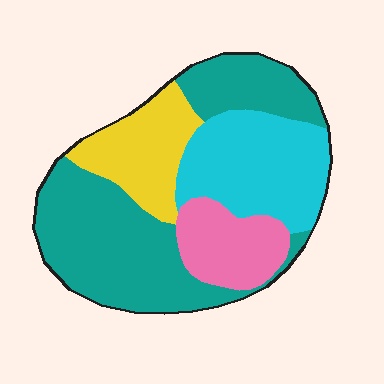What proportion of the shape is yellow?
Yellow takes up about one sixth (1/6) of the shape.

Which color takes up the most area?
Teal, at roughly 45%.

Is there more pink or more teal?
Teal.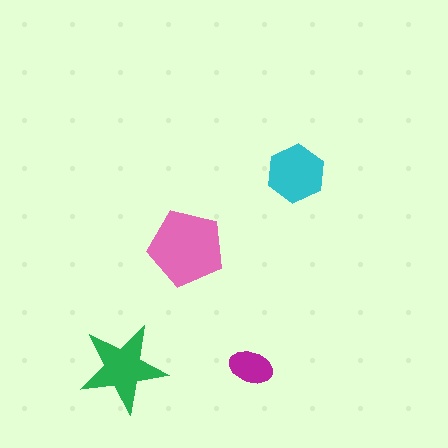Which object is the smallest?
The magenta ellipse.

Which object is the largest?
The pink pentagon.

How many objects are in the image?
There are 4 objects in the image.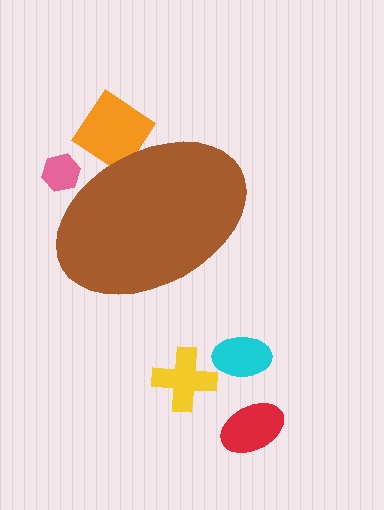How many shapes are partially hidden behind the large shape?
3 shapes are partially hidden.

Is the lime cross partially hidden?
Yes, the lime cross is partially hidden behind the brown ellipse.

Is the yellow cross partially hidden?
No, the yellow cross is fully visible.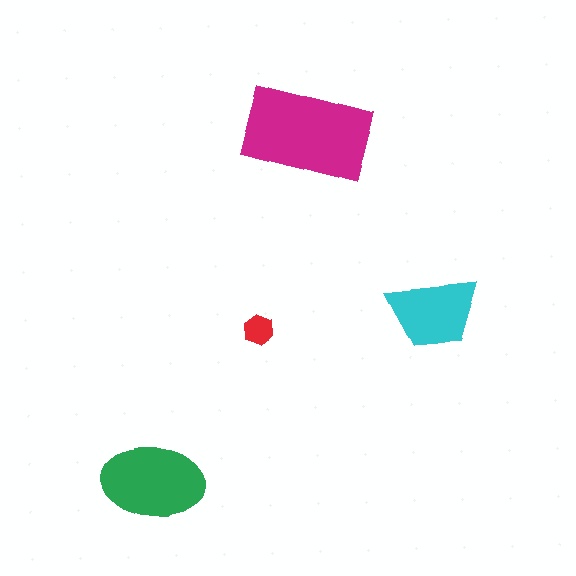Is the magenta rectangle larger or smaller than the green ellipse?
Larger.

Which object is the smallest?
The red hexagon.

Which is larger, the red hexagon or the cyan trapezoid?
The cyan trapezoid.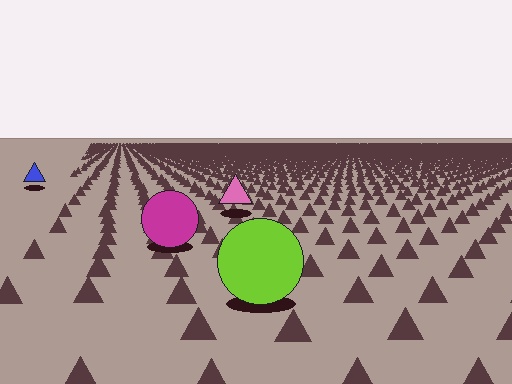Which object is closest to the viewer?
The lime circle is closest. The texture marks near it are larger and more spread out.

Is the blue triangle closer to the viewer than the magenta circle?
No. The magenta circle is closer — you can tell from the texture gradient: the ground texture is coarser near it.